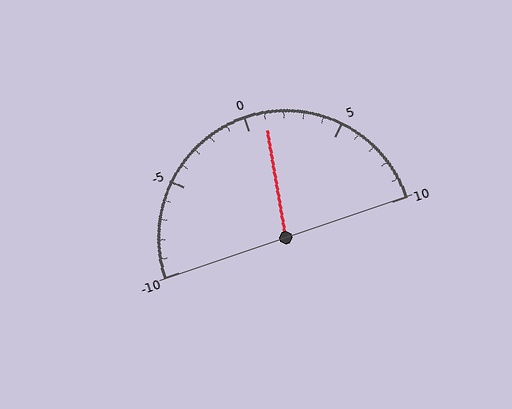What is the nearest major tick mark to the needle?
The nearest major tick mark is 0.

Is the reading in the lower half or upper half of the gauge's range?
The reading is in the upper half of the range (-10 to 10).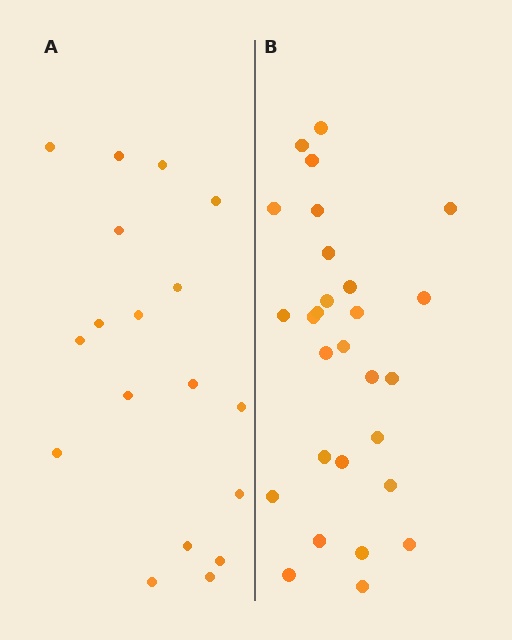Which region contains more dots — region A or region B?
Region B (the right region) has more dots.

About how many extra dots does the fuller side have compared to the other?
Region B has roughly 10 or so more dots than region A.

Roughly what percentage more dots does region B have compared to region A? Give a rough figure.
About 55% more.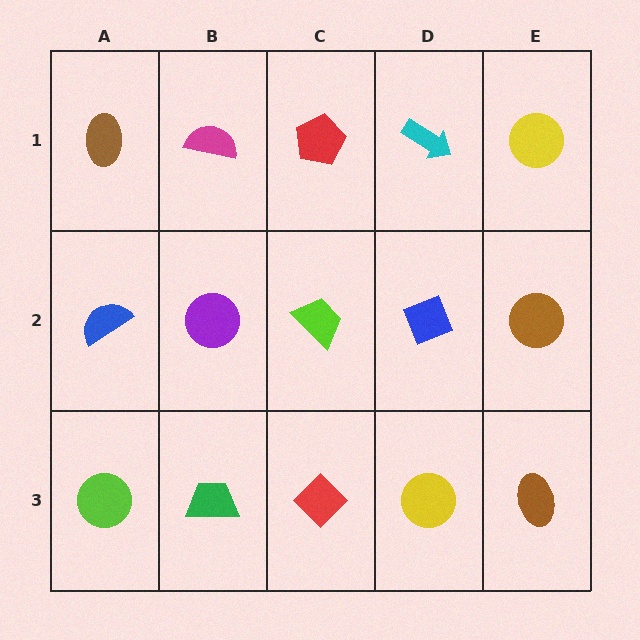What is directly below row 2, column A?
A lime circle.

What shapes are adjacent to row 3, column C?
A lime trapezoid (row 2, column C), a green trapezoid (row 3, column B), a yellow circle (row 3, column D).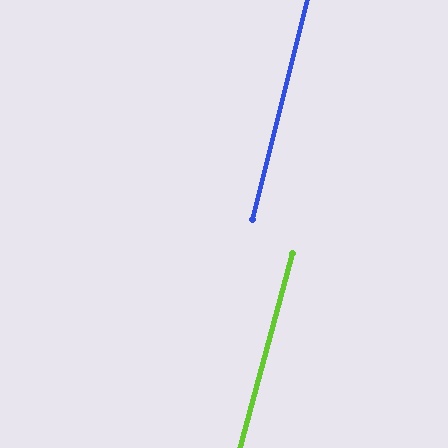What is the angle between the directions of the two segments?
Approximately 1 degree.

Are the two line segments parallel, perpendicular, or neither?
Parallel — their directions differ by only 1.4°.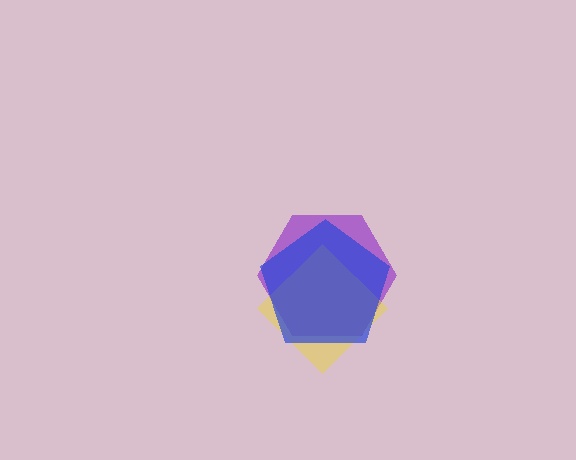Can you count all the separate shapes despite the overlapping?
Yes, there are 3 separate shapes.